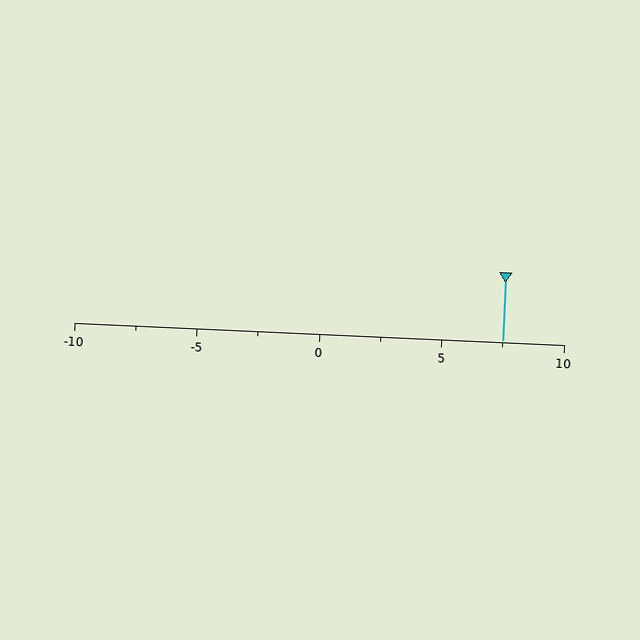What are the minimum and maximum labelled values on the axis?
The axis runs from -10 to 10.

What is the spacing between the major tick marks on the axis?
The major ticks are spaced 5 apart.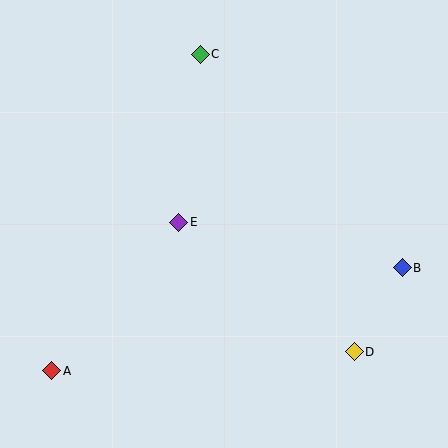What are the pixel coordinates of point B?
Point B is at (402, 268).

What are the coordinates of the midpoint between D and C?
The midpoint between D and C is at (277, 203).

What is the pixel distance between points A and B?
The distance between A and B is 365 pixels.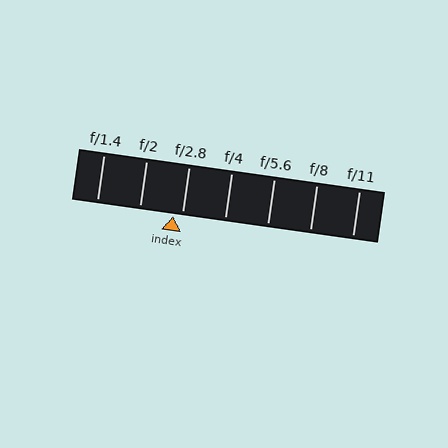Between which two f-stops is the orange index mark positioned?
The index mark is between f/2 and f/2.8.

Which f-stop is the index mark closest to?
The index mark is closest to f/2.8.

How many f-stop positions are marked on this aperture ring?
There are 7 f-stop positions marked.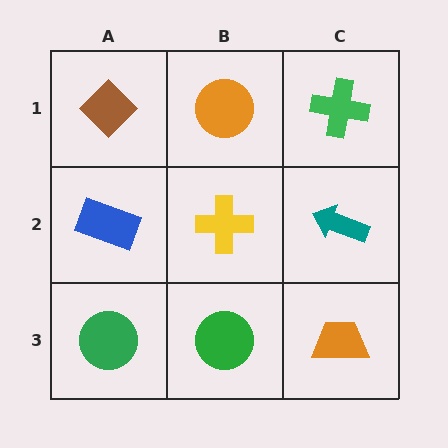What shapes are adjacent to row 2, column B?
An orange circle (row 1, column B), a green circle (row 3, column B), a blue rectangle (row 2, column A), a teal arrow (row 2, column C).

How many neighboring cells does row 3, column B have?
3.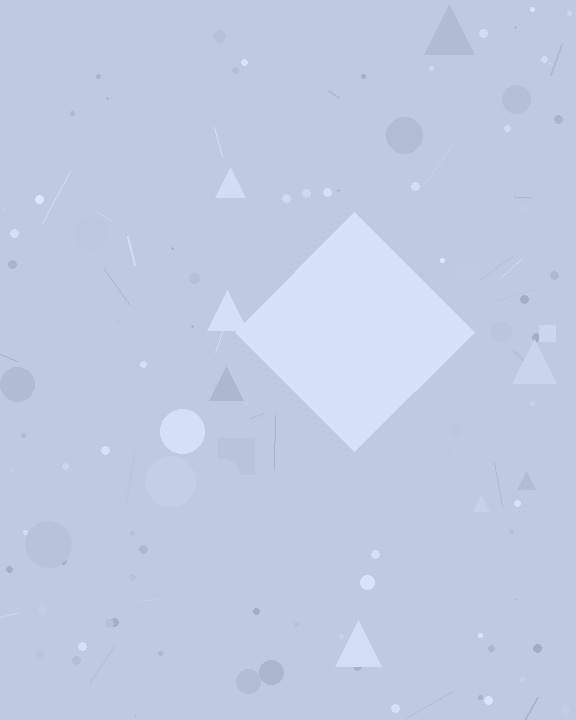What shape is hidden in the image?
A diamond is hidden in the image.